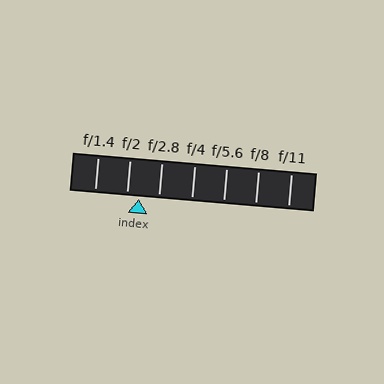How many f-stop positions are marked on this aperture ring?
There are 7 f-stop positions marked.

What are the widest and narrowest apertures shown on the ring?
The widest aperture shown is f/1.4 and the narrowest is f/11.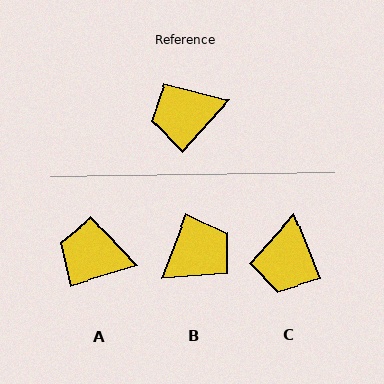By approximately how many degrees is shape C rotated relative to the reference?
Approximately 63 degrees counter-clockwise.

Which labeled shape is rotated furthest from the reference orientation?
B, about 160 degrees away.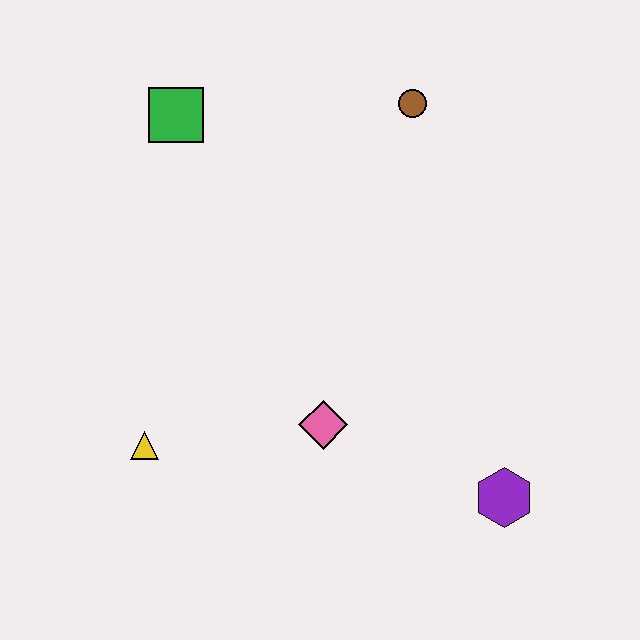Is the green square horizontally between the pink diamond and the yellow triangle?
Yes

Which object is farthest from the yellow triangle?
The brown circle is farthest from the yellow triangle.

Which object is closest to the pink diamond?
The yellow triangle is closest to the pink diamond.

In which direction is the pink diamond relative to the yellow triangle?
The pink diamond is to the right of the yellow triangle.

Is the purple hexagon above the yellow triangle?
No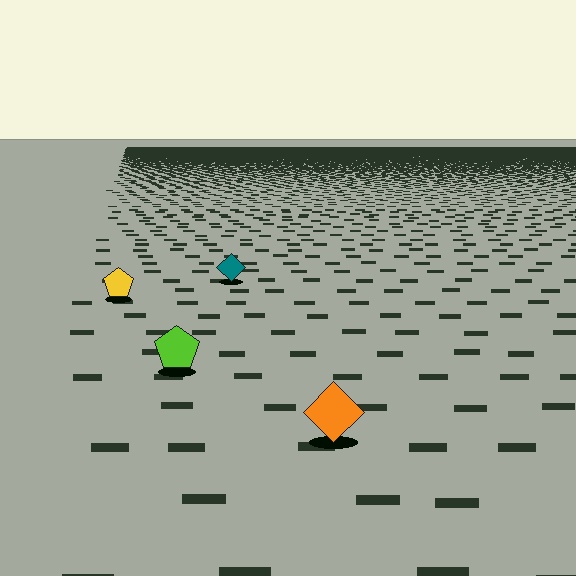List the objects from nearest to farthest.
From nearest to farthest: the orange diamond, the lime pentagon, the yellow pentagon, the teal diamond.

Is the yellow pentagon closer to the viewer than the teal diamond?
Yes. The yellow pentagon is closer — you can tell from the texture gradient: the ground texture is coarser near it.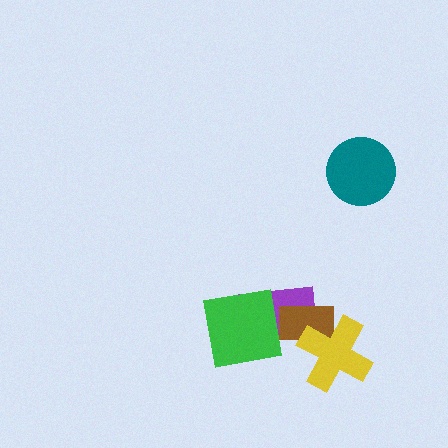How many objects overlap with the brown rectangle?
2 objects overlap with the brown rectangle.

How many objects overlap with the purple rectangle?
2 objects overlap with the purple rectangle.